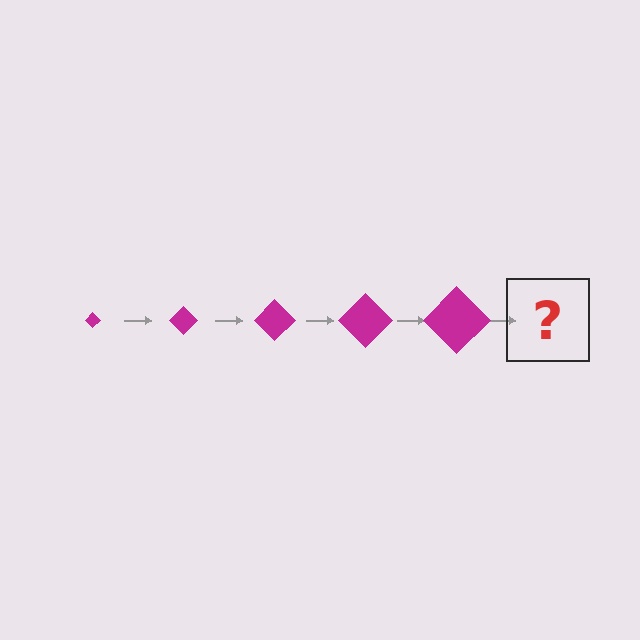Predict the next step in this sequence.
The next step is a magenta diamond, larger than the previous one.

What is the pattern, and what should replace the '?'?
The pattern is that the diamond gets progressively larger each step. The '?' should be a magenta diamond, larger than the previous one.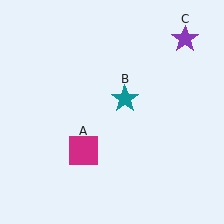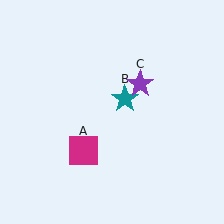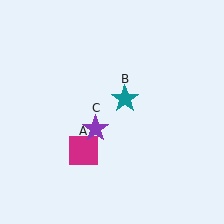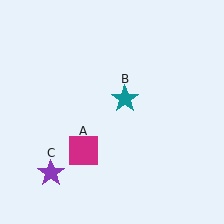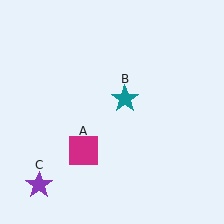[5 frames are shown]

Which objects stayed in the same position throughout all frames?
Magenta square (object A) and teal star (object B) remained stationary.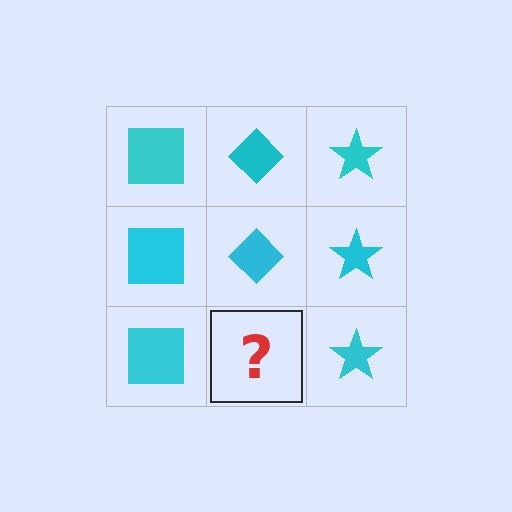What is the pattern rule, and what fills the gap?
The rule is that each column has a consistent shape. The gap should be filled with a cyan diamond.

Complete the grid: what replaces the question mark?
The question mark should be replaced with a cyan diamond.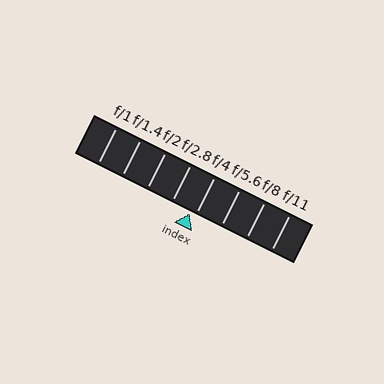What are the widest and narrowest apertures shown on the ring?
The widest aperture shown is f/1 and the narrowest is f/11.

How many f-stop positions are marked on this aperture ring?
There are 8 f-stop positions marked.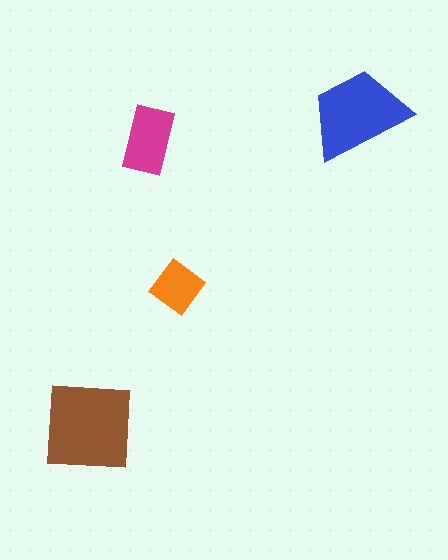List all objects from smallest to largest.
The orange diamond, the magenta rectangle, the blue trapezoid, the brown square.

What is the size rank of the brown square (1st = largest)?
1st.